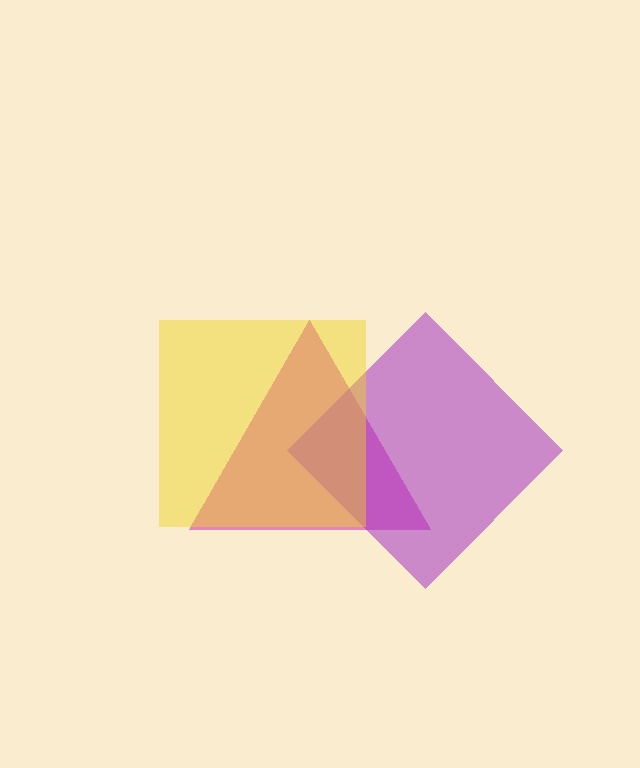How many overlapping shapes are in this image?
There are 3 overlapping shapes in the image.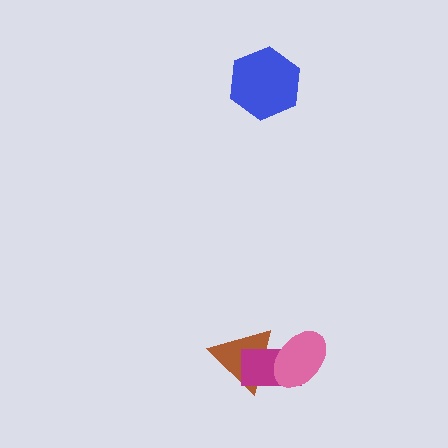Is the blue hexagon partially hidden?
No, no other shape covers it.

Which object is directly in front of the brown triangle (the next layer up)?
The magenta rectangle is directly in front of the brown triangle.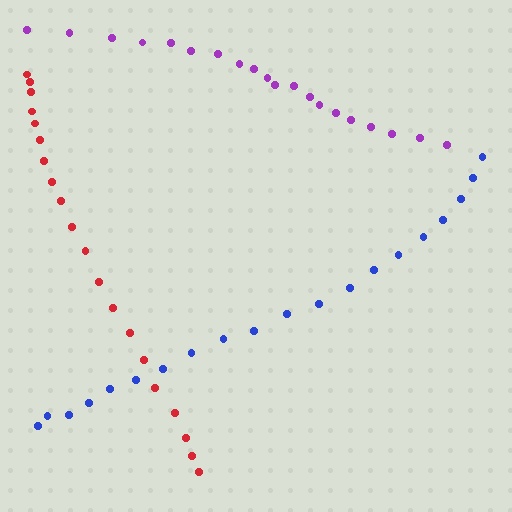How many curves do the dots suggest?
There are 3 distinct paths.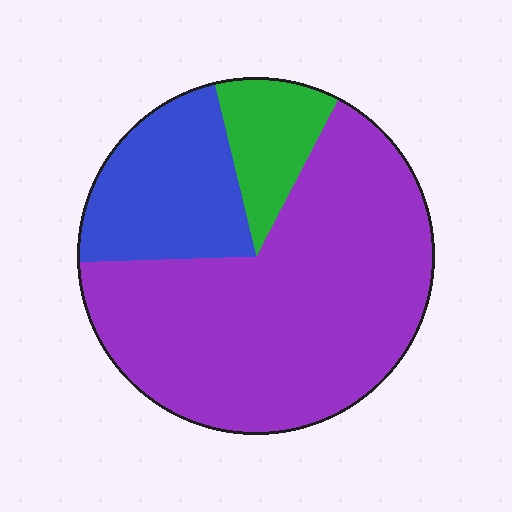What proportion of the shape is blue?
Blue takes up about one fifth (1/5) of the shape.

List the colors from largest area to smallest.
From largest to smallest: purple, blue, green.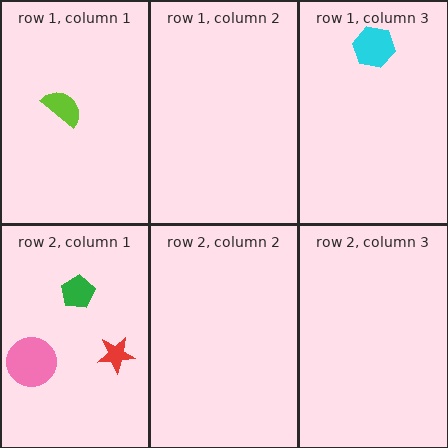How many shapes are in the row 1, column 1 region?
1.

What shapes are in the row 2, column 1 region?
The red star, the green pentagon, the pink circle.